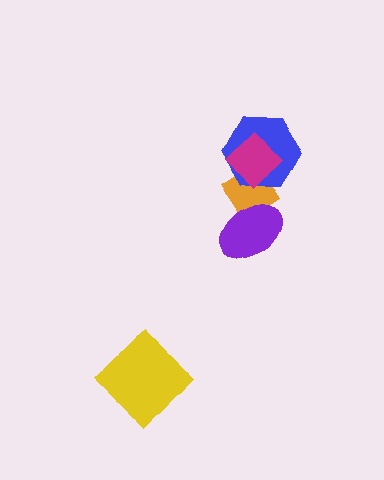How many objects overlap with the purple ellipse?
1 object overlaps with the purple ellipse.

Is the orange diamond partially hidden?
Yes, it is partially covered by another shape.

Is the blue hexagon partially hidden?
Yes, it is partially covered by another shape.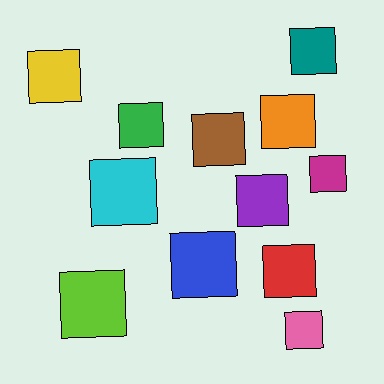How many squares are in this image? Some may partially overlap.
There are 12 squares.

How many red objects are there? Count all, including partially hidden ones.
There is 1 red object.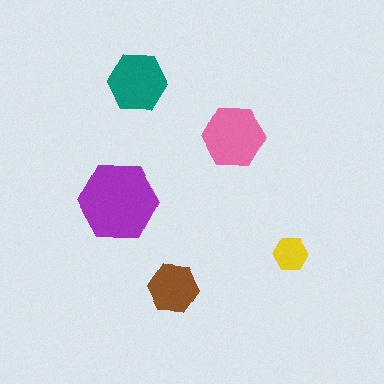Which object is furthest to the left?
The purple hexagon is leftmost.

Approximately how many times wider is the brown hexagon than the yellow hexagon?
About 1.5 times wider.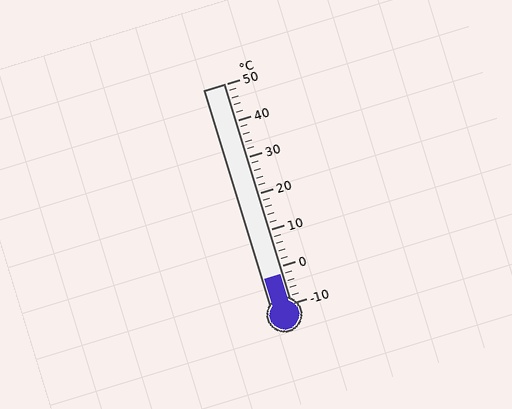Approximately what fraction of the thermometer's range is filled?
The thermometer is filled to approximately 15% of its range.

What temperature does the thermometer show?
The thermometer shows approximately -2°C.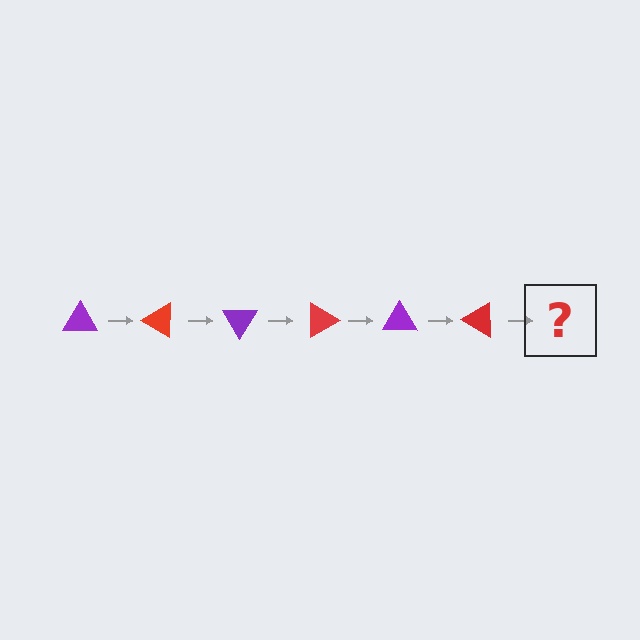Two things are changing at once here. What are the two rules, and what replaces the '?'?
The two rules are that it rotates 30 degrees each step and the color cycles through purple and red. The '?' should be a purple triangle, rotated 180 degrees from the start.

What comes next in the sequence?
The next element should be a purple triangle, rotated 180 degrees from the start.